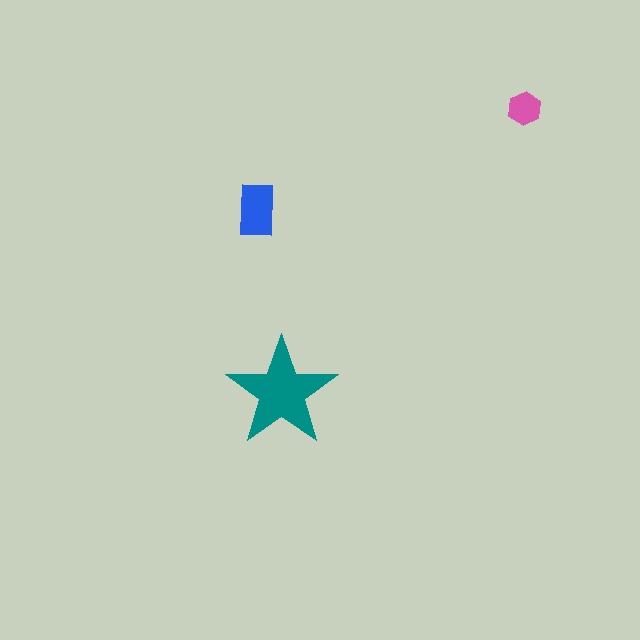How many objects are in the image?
There are 3 objects in the image.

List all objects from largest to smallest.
The teal star, the blue rectangle, the pink hexagon.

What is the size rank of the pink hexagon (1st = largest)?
3rd.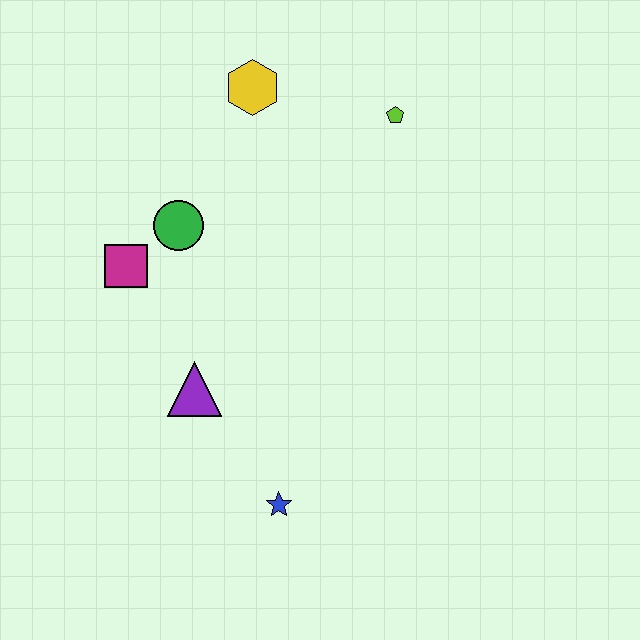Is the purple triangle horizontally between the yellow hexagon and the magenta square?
Yes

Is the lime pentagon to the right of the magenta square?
Yes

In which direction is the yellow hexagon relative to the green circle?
The yellow hexagon is above the green circle.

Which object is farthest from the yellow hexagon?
The blue star is farthest from the yellow hexagon.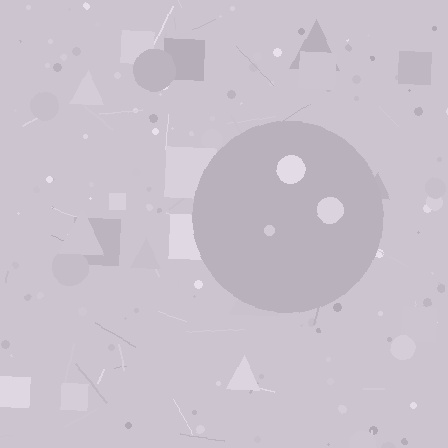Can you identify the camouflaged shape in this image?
The camouflaged shape is a circle.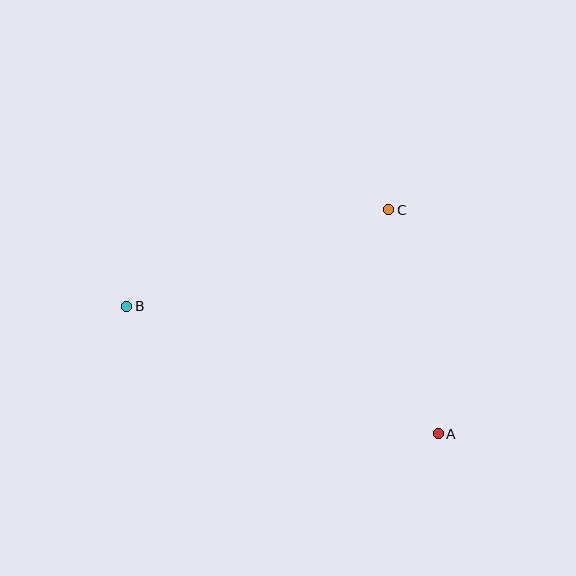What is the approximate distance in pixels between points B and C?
The distance between B and C is approximately 279 pixels.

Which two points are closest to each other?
Points A and C are closest to each other.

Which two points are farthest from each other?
Points A and B are farthest from each other.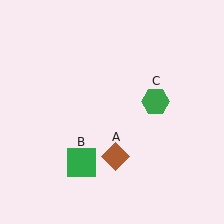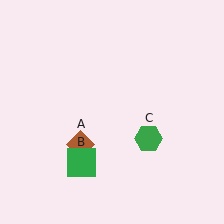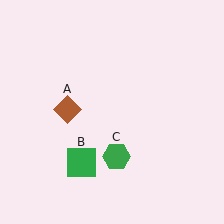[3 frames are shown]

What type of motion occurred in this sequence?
The brown diamond (object A), green hexagon (object C) rotated clockwise around the center of the scene.